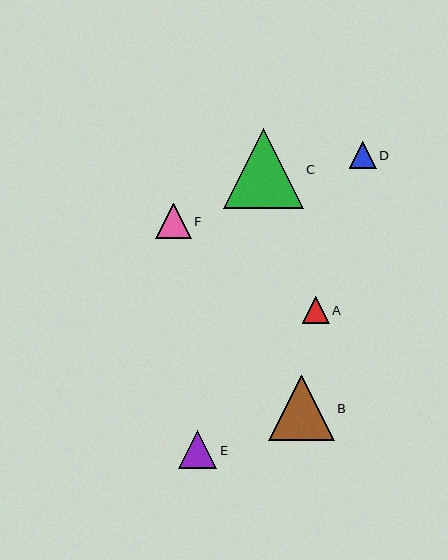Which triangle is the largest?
Triangle C is the largest with a size of approximately 80 pixels.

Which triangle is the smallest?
Triangle A is the smallest with a size of approximately 27 pixels.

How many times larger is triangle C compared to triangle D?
Triangle C is approximately 3.0 times the size of triangle D.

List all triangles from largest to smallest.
From largest to smallest: C, B, E, F, D, A.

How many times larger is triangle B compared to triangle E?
Triangle B is approximately 1.7 times the size of triangle E.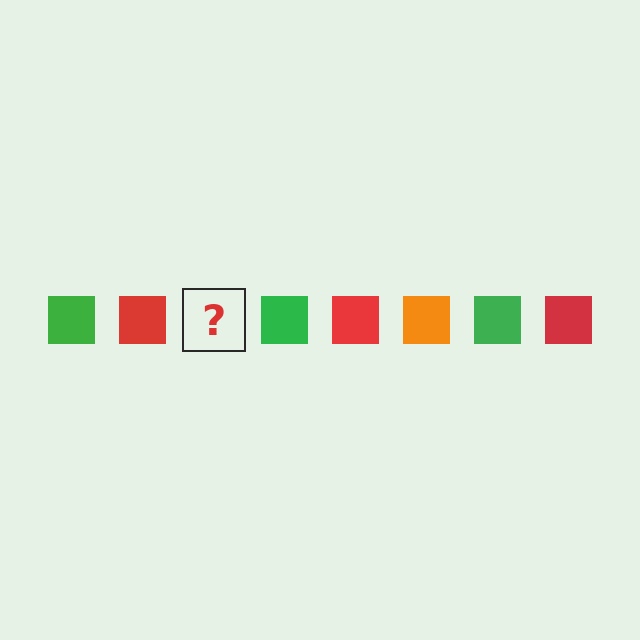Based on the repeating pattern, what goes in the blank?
The blank should be an orange square.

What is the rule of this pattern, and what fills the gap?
The rule is that the pattern cycles through green, red, orange squares. The gap should be filled with an orange square.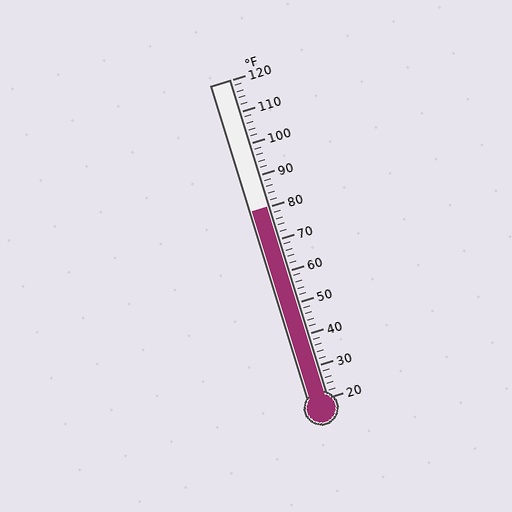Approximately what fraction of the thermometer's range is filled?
The thermometer is filled to approximately 60% of its range.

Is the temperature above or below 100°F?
The temperature is below 100°F.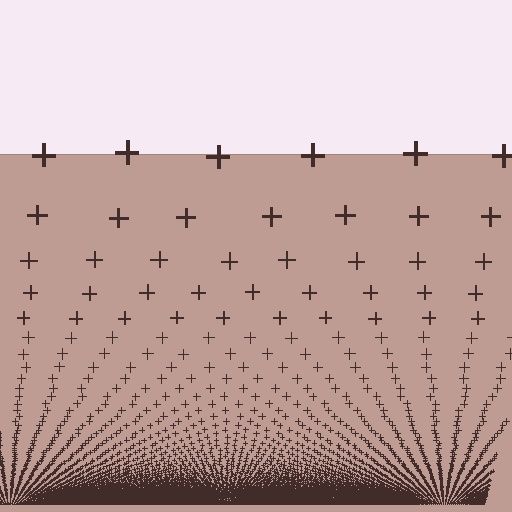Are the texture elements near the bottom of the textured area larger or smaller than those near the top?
Smaller. The gradient is inverted — elements near the bottom are smaller and denser.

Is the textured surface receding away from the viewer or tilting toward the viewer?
The surface appears to tilt toward the viewer. Texture elements get larger and sparser toward the top.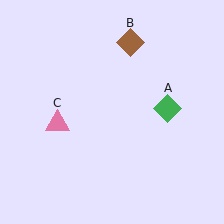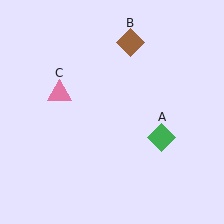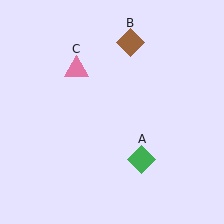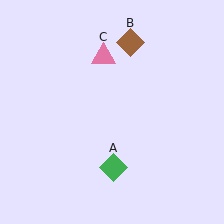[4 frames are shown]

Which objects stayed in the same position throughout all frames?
Brown diamond (object B) remained stationary.